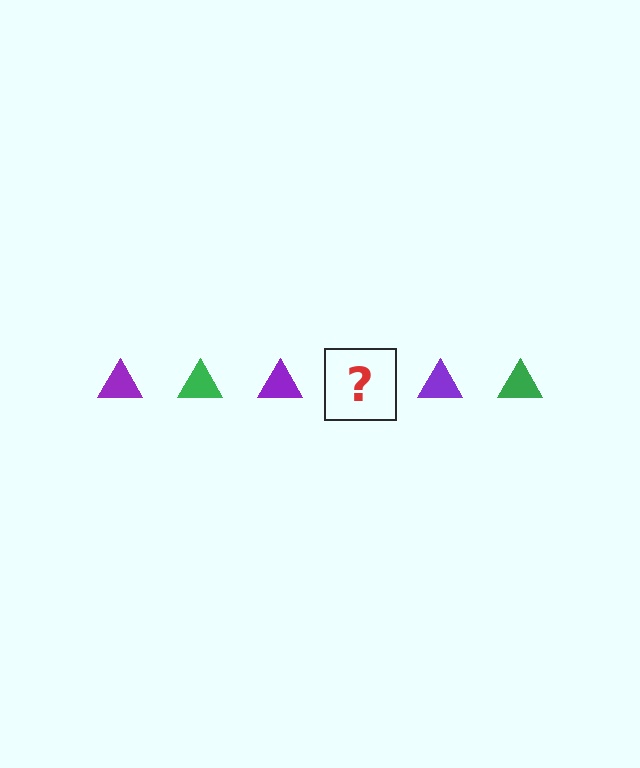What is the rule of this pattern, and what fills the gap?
The rule is that the pattern cycles through purple, green triangles. The gap should be filled with a green triangle.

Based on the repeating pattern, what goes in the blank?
The blank should be a green triangle.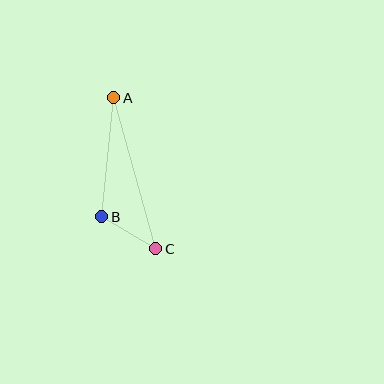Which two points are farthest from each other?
Points A and C are farthest from each other.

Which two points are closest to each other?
Points B and C are closest to each other.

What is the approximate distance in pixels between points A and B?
The distance between A and B is approximately 120 pixels.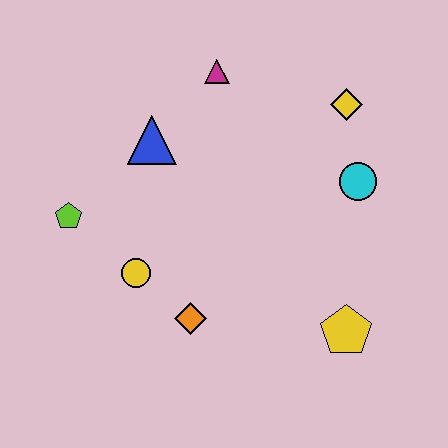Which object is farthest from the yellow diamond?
The lime pentagon is farthest from the yellow diamond.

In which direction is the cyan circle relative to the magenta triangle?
The cyan circle is to the right of the magenta triangle.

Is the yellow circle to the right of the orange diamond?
No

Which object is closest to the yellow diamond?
The cyan circle is closest to the yellow diamond.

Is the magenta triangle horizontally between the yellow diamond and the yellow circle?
Yes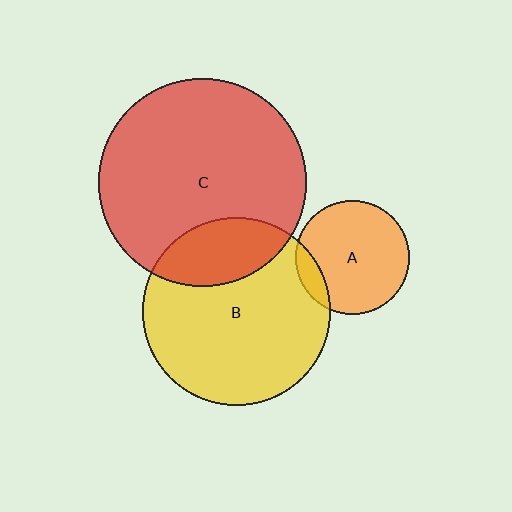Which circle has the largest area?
Circle C (red).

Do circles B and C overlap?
Yes.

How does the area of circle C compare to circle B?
Approximately 1.2 times.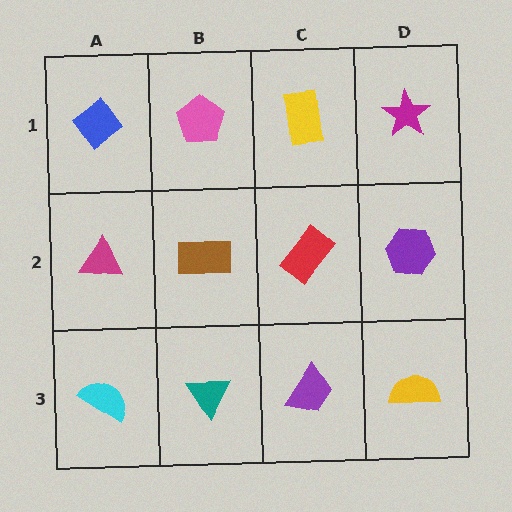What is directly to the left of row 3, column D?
A purple trapezoid.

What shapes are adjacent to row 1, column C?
A red rectangle (row 2, column C), a pink pentagon (row 1, column B), a magenta star (row 1, column D).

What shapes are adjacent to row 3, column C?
A red rectangle (row 2, column C), a teal triangle (row 3, column B), a yellow semicircle (row 3, column D).